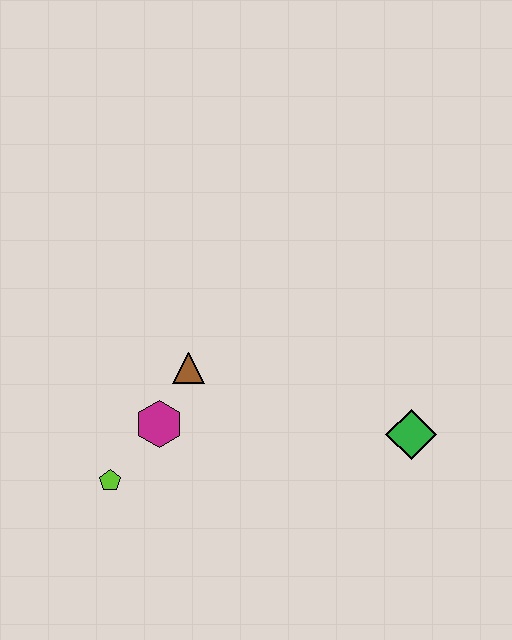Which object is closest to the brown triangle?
The magenta hexagon is closest to the brown triangle.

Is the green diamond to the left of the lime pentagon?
No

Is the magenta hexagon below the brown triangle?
Yes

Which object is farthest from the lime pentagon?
The green diamond is farthest from the lime pentagon.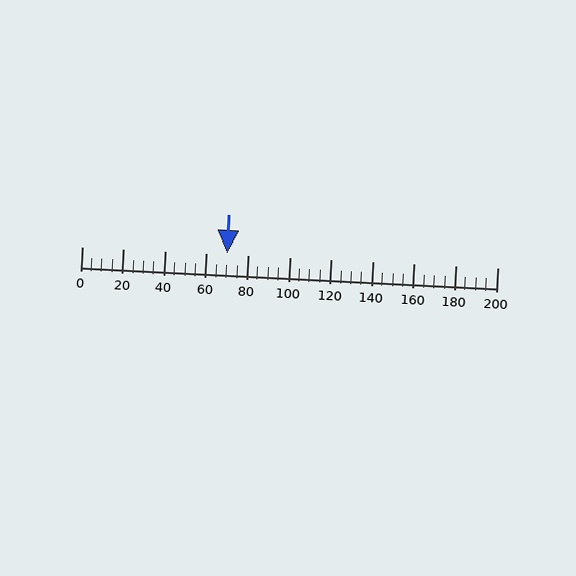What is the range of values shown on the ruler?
The ruler shows values from 0 to 200.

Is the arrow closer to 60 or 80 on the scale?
The arrow is closer to 80.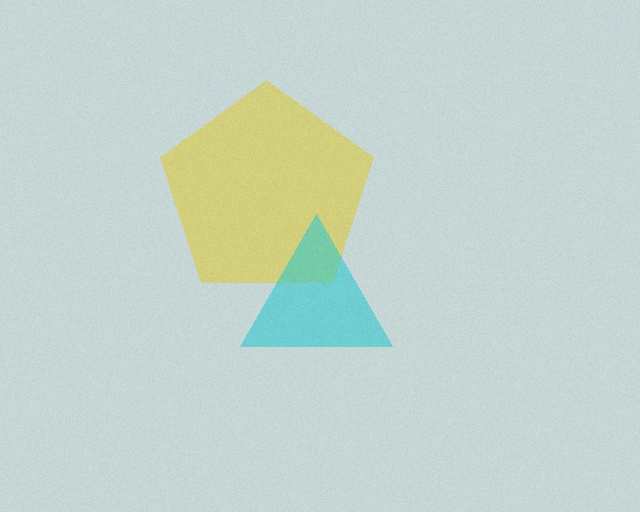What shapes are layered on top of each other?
The layered shapes are: a yellow pentagon, a cyan triangle.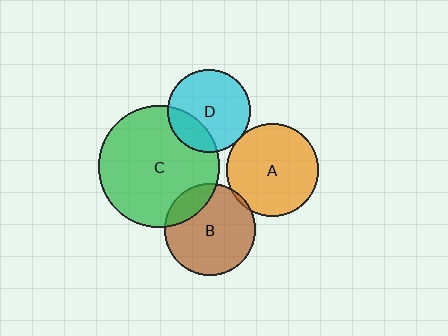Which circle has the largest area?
Circle C (green).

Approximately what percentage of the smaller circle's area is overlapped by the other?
Approximately 5%.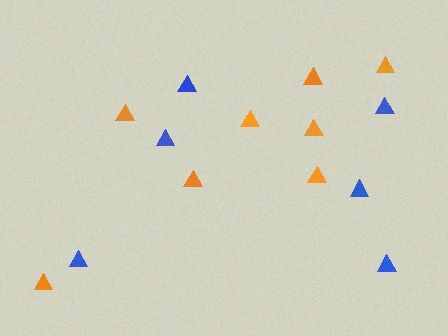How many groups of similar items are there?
There are 2 groups: one group of orange triangles (8) and one group of blue triangles (6).